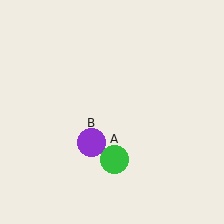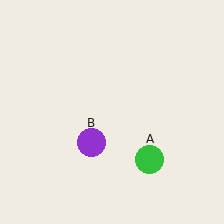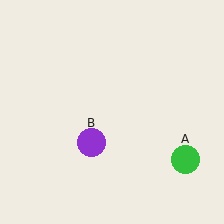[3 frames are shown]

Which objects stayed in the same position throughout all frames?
Purple circle (object B) remained stationary.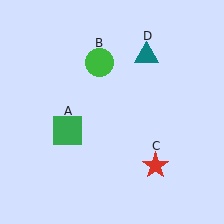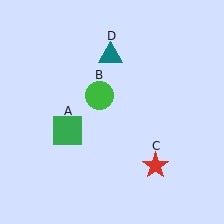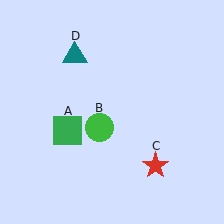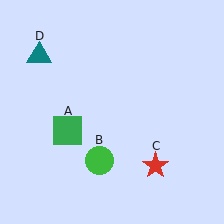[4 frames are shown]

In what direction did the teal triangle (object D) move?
The teal triangle (object D) moved left.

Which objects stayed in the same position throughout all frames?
Green square (object A) and red star (object C) remained stationary.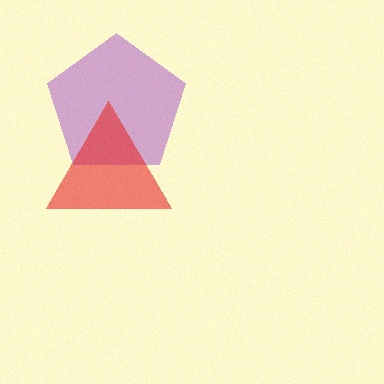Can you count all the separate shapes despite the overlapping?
Yes, there are 2 separate shapes.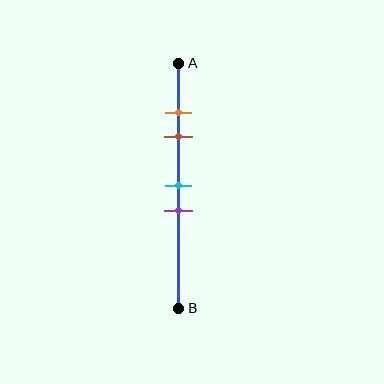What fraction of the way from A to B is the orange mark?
The orange mark is approximately 20% (0.2) of the way from A to B.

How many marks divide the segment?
There are 4 marks dividing the segment.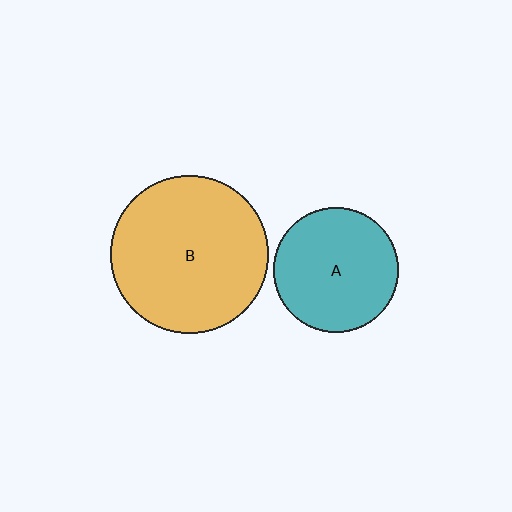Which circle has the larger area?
Circle B (orange).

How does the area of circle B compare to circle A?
Approximately 1.6 times.